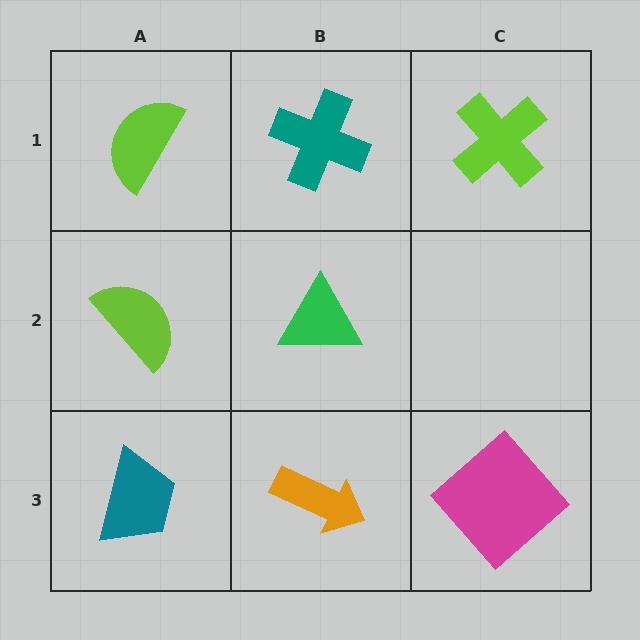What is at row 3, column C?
A magenta diamond.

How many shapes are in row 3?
3 shapes.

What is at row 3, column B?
An orange arrow.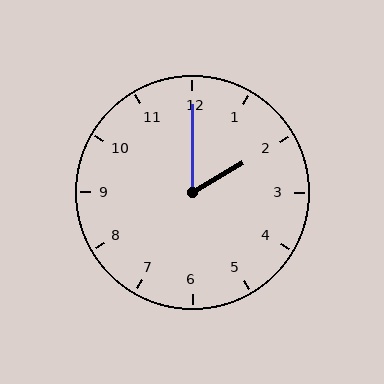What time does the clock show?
2:00.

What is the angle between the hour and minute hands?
Approximately 60 degrees.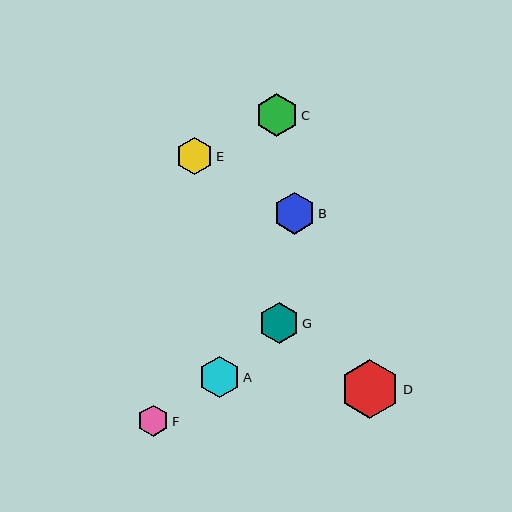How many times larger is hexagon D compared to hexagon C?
Hexagon D is approximately 1.4 times the size of hexagon C.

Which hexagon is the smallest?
Hexagon F is the smallest with a size of approximately 31 pixels.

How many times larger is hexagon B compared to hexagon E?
Hexagon B is approximately 1.1 times the size of hexagon E.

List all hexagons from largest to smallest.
From largest to smallest: D, C, B, A, G, E, F.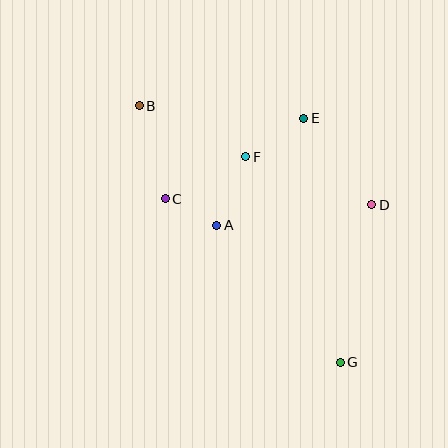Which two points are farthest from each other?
Points B and G are farthest from each other.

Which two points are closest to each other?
Points A and C are closest to each other.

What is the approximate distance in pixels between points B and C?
The distance between B and C is approximately 97 pixels.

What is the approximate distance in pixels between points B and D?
The distance between B and D is approximately 253 pixels.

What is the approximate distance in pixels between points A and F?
The distance between A and F is approximately 74 pixels.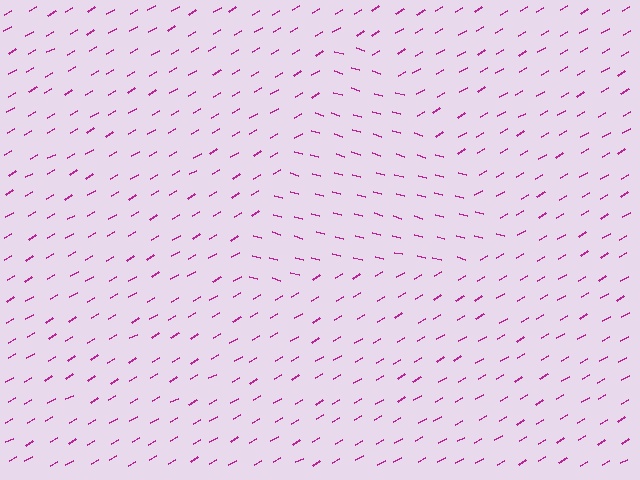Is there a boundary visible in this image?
Yes, there is a texture boundary formed by a change in line orientation.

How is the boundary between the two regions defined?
The boundary is defined purely by a change in line orientation (approximately 45 degrees difference). All lines are the same color and thickness.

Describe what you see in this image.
The image is filled with small magenta line segments. A triangle region in the image has lines oriented differently from the surrounding lines, creating a visible texture boundary.